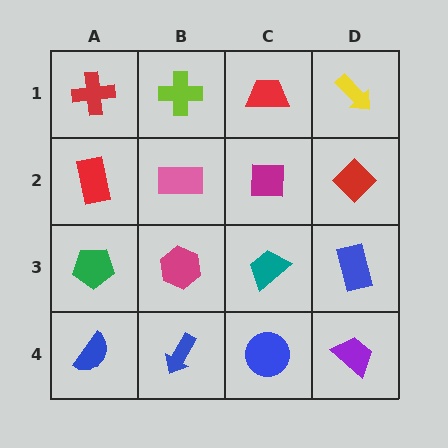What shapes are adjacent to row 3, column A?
A red rectangle (row 2, column A), a blue semicircle (row 4, column A), a magenta hexagon (row 3, column B).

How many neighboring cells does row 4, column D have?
2.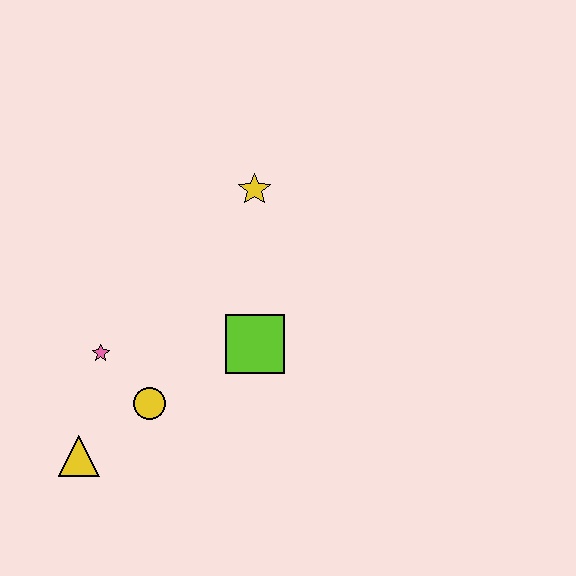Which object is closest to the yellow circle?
The pink star is closest to the yellow circle.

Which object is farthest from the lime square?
The yellow triangle is farthest from the lime square.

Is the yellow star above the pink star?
Yes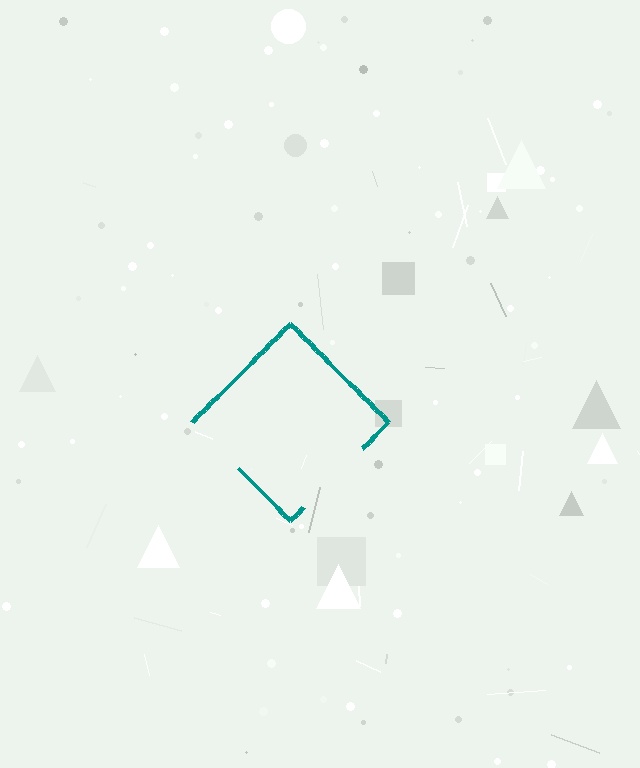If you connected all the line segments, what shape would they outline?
They would outline a diamond.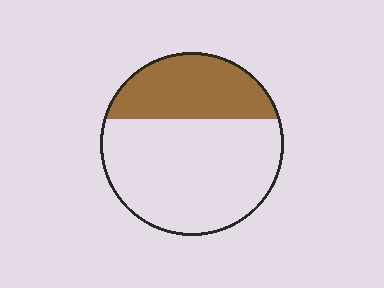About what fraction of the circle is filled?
About one third (1/3).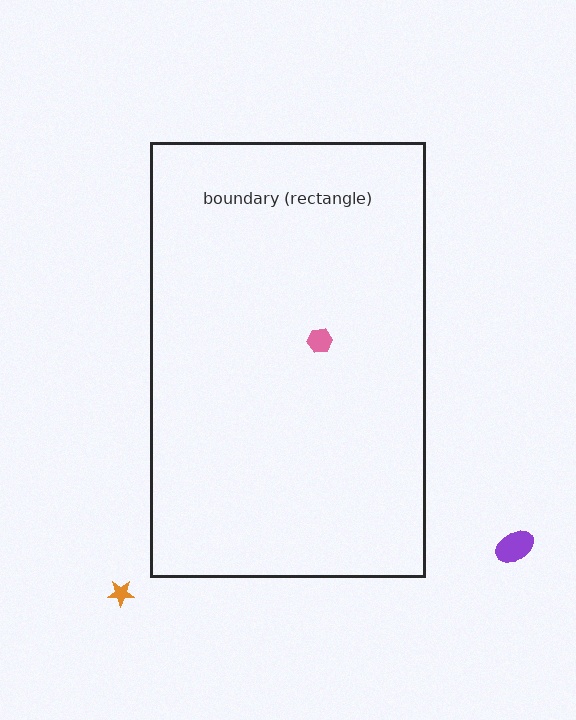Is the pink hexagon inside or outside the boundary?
Inside.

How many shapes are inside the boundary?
1 inside, 2 outside.